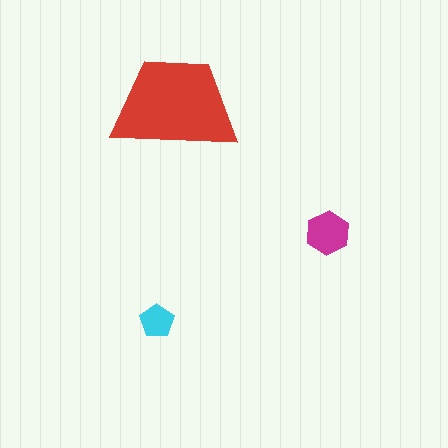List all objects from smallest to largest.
The cyan pentagon, the magenta hexagon, the red trapezoid.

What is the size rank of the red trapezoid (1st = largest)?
1st.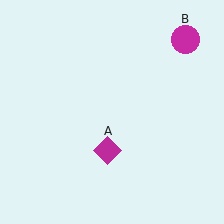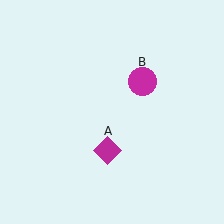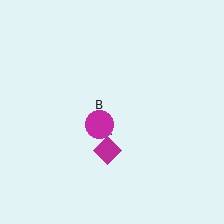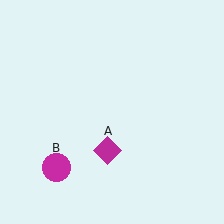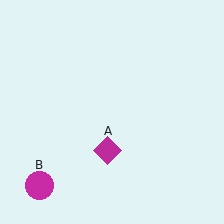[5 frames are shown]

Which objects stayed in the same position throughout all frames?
Magenta diamond (object A) remained stationary.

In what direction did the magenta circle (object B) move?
The magenta circle (object B) moved down and to the left.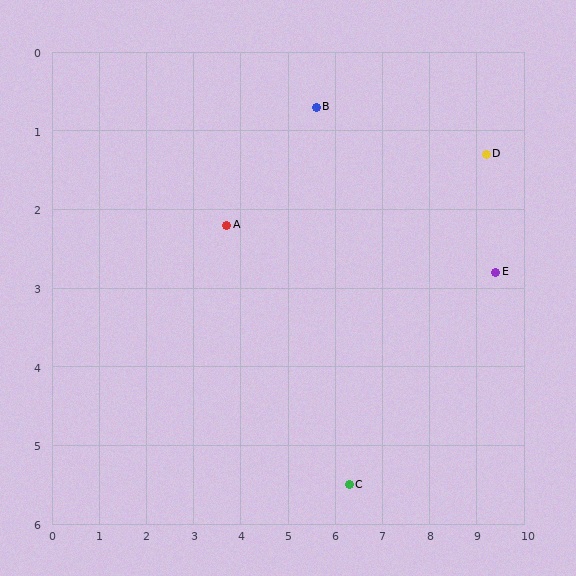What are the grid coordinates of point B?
Point B is at approximately (5.6, 0.7).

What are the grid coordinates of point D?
Point D is at approximately (9.2, 1.3).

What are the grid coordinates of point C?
Point C is at approximately (6.3, 5.5).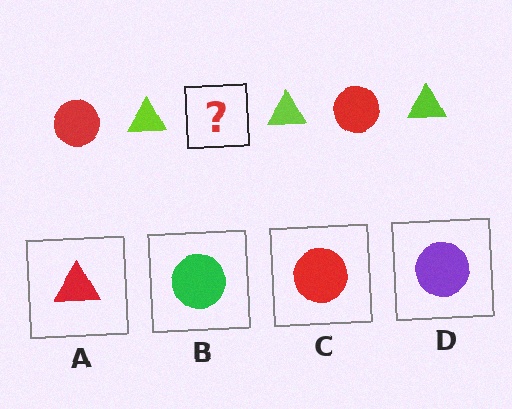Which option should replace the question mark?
Option C.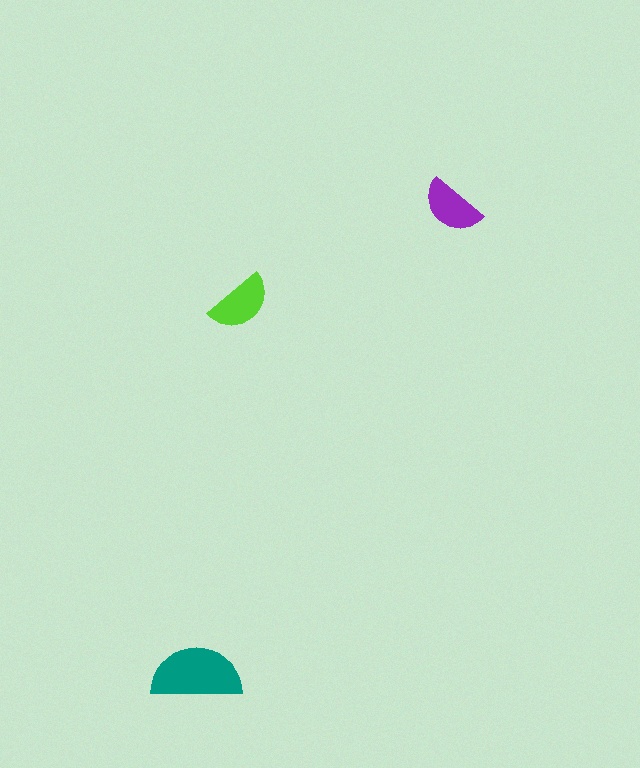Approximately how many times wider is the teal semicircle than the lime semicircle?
About 1.5 times wider.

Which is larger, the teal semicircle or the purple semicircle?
The teal one.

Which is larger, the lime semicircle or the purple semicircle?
The lime one.